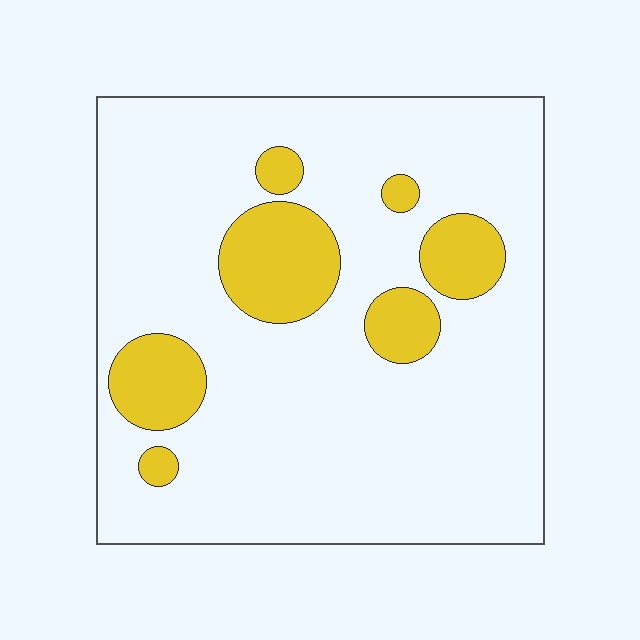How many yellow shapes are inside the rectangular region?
7.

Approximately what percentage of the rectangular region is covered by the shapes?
Approximately 15%.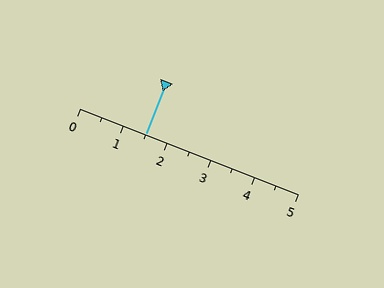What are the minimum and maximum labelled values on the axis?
The axis runs from 0 to 5.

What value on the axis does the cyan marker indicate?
The marker indicates approximately 1.5.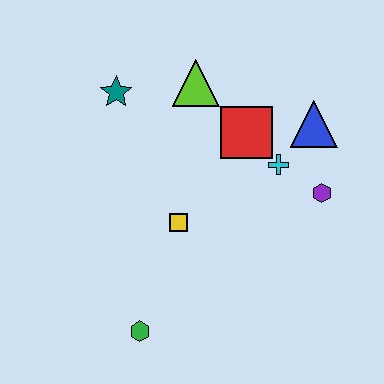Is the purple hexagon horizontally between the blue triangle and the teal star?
No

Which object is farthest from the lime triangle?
The green hexagon is farthest from the lime triangle.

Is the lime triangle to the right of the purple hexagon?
No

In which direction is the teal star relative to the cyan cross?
The teal star is to the left of the cyan cross.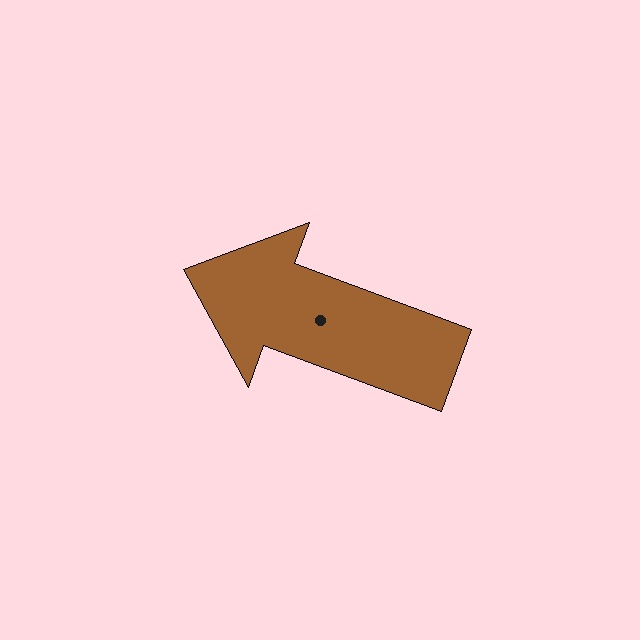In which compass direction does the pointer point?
West.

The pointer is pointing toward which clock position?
Roughly 10 o'clock.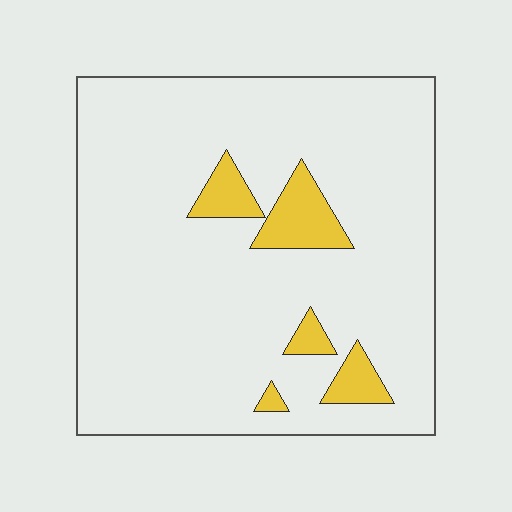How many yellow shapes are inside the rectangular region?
5.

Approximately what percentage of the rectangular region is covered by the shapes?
Approximately 10%.